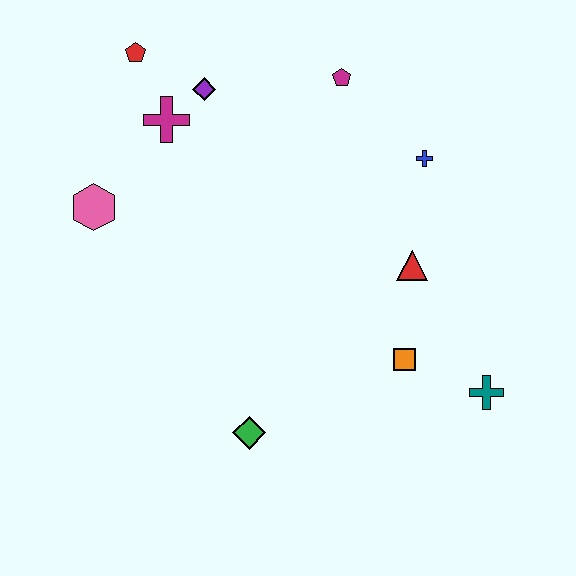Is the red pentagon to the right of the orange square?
No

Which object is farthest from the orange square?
The red pentagon is farthest from the orange square.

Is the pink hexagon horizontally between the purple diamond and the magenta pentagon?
No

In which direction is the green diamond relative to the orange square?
The green diamond is to the left of the orange square.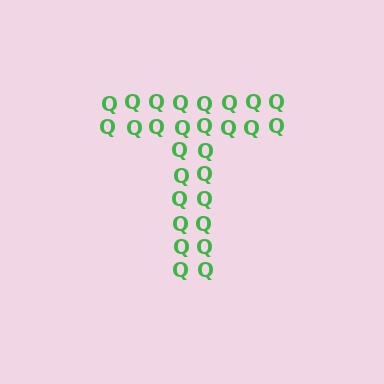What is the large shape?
The large shape is the letter T.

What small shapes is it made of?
It is made of small letter Q's.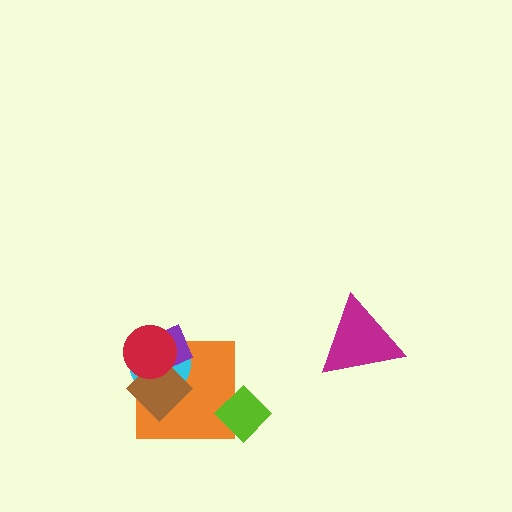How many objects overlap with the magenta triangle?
0 objects overlap with the magenta triangle.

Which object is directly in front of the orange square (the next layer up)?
The cyan circle is directly in front of the orange square.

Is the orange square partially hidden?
Yes, it is partially covered by another shape.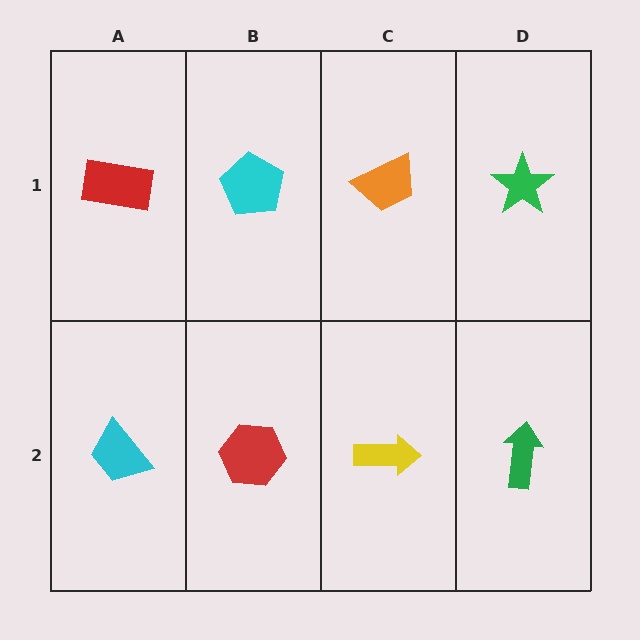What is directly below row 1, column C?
A yellow arrow.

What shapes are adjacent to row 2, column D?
A green star (row 1, column D), a yellow arrow (row 2, column C).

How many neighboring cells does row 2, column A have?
2.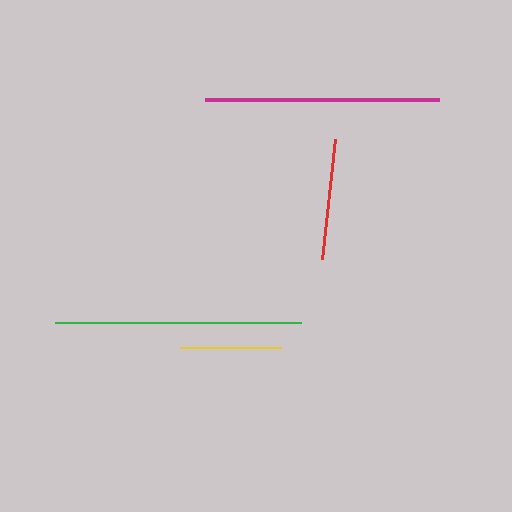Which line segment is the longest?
The green line is the longest at approximately 246 pixels.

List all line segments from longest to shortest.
From longest to shortest: green, magenta, red, yellow.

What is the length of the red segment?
The red segment is approximately 121 pixels long.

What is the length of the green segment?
The green segment is approximately 246 pixels long.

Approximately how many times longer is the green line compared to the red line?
The green line is approximately 2.0 times the length of the red line.